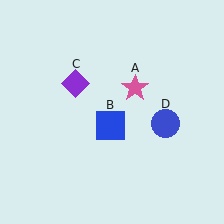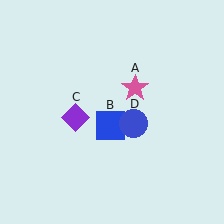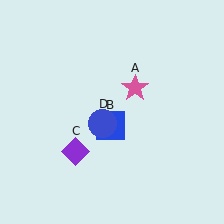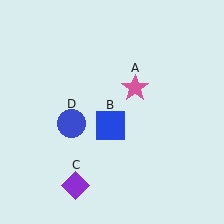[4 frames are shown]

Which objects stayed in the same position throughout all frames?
Pink star (object A) and blue square (object B) remained stationary.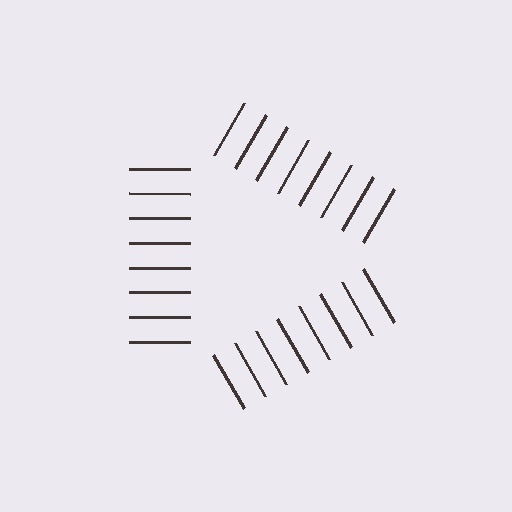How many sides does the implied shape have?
3 sides — the line-ends trace a triangle.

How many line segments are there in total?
24 — 8 along each of the 3 edges.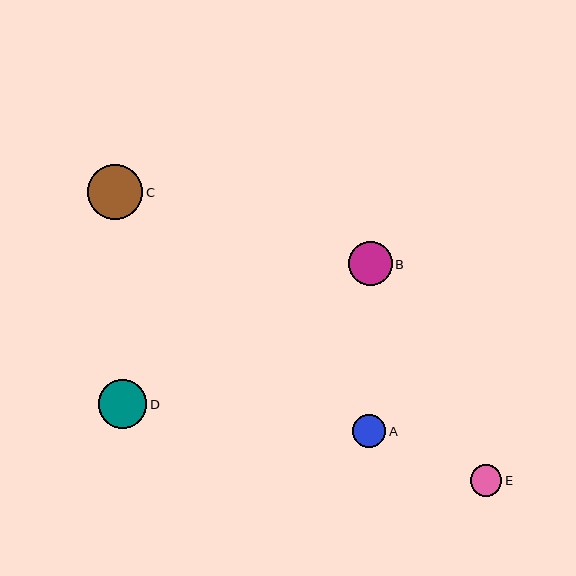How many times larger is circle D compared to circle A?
Circle D is approximately 1.5 times the size of circle A.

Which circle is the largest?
Circle C is the largest with a size of approximately 55 pixels.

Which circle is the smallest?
Circle E is the smallest with a size of approximately 32 pixels.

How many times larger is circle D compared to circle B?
Circle D is approximately 1.1 times the size of circle B.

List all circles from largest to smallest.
From largest to smallest: C, D, B, A, E.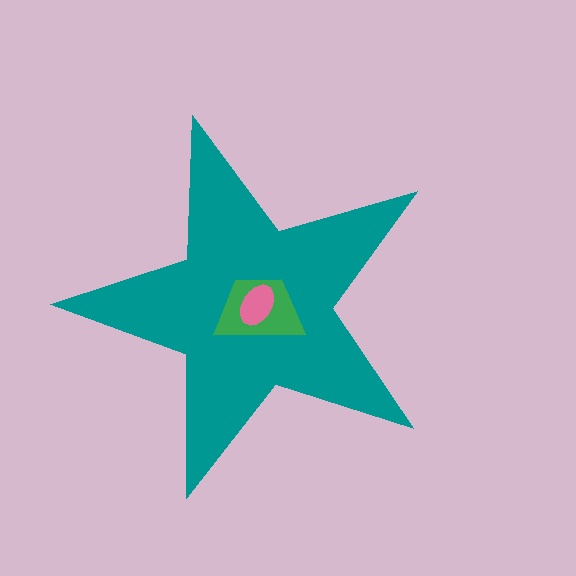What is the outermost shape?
The teal star.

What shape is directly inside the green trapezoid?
The pink ellipse.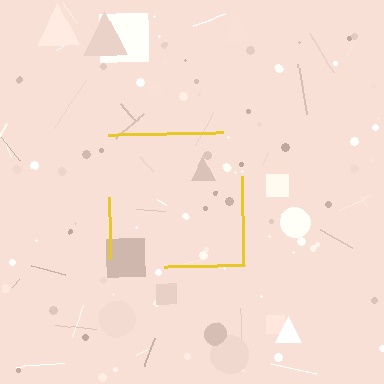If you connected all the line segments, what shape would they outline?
They would outline a square.